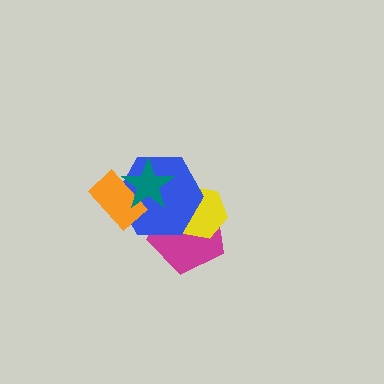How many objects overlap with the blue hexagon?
4 objects overlap with the blue hexagon.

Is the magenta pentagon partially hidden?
Yes, it is partially covered by another shape.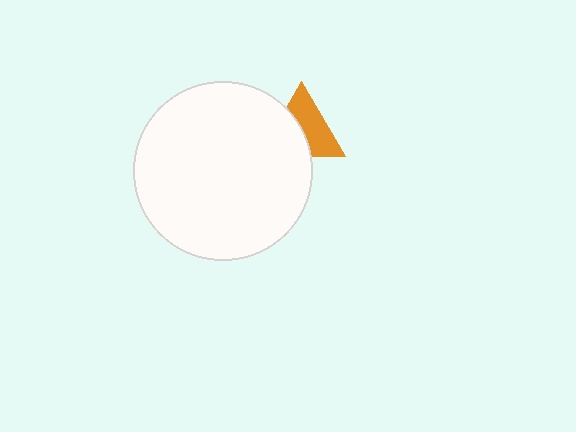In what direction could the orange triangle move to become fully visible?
The orange triangle could move right. That would shift it out from behind the white circle entirely.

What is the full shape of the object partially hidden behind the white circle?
The partially hidden object is an orange triangle.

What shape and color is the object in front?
The object in front is a white circle.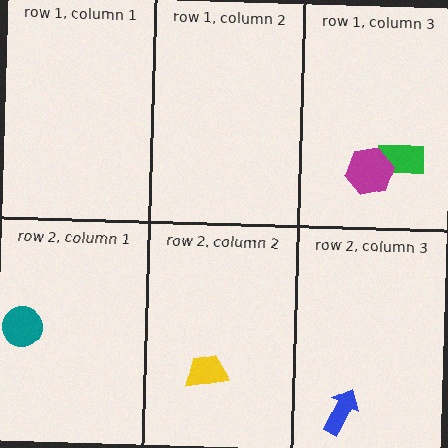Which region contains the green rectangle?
The row 1, column 3 region.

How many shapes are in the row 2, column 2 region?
1.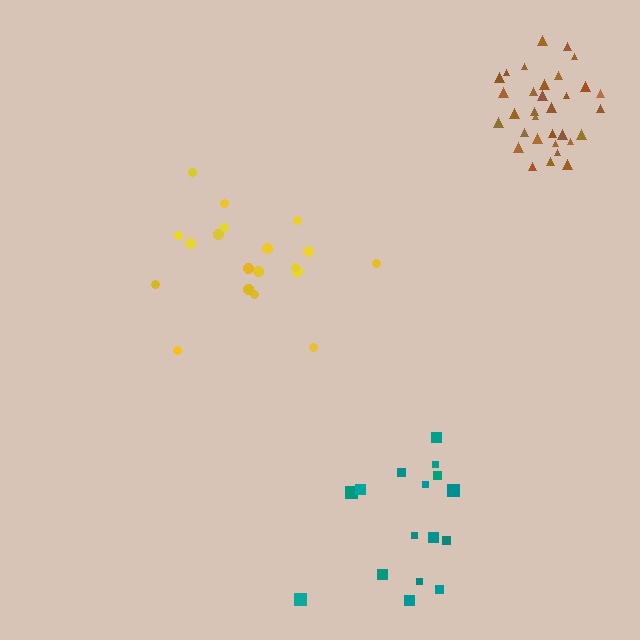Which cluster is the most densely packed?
Brown.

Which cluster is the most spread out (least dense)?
Teal.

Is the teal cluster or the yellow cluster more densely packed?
Yellow.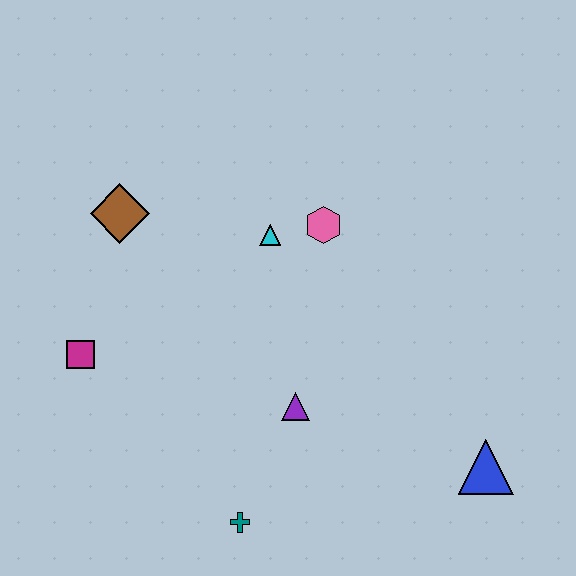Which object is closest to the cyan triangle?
The pink hexagon is closest to the cyan triangle.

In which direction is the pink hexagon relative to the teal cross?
The pink hexagon is above the teal cross.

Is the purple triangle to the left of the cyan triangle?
No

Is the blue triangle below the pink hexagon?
Yes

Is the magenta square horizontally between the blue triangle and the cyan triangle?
No